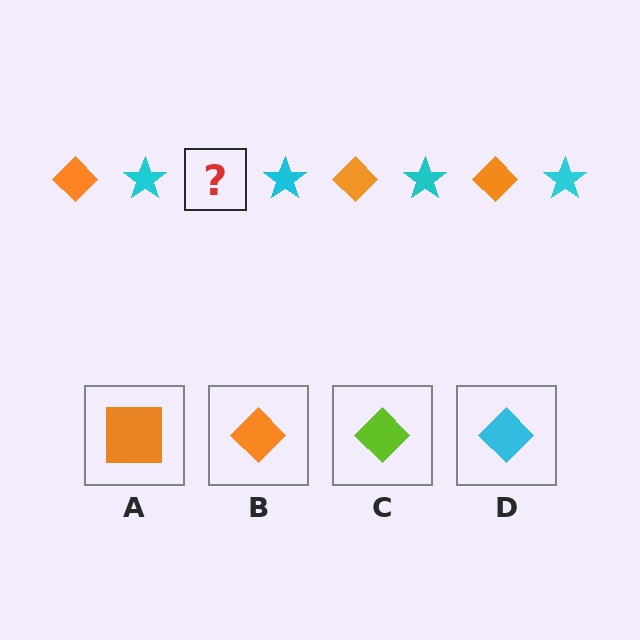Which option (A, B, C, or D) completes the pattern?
B.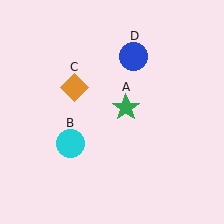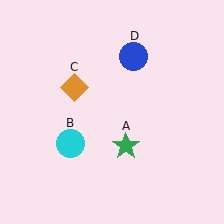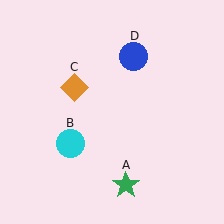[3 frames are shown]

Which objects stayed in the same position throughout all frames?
Cyan circle (object B) and orange diamond (object C) and blue circle (object D) remained stationary.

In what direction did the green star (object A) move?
The green star (object A) moved down.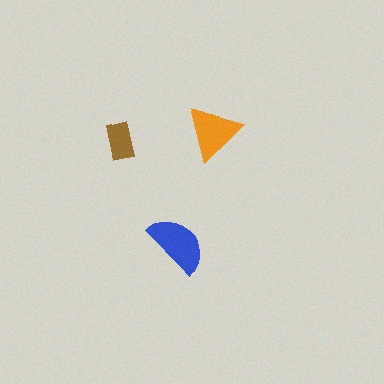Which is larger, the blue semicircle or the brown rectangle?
The blue semicircle.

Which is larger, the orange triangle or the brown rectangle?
The orange triangle.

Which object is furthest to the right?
The orange triangle is rightmost.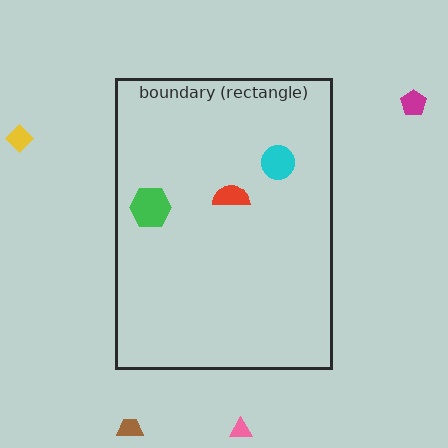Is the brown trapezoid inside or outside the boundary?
Outside.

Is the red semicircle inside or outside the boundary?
Inside.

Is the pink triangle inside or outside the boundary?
Outside.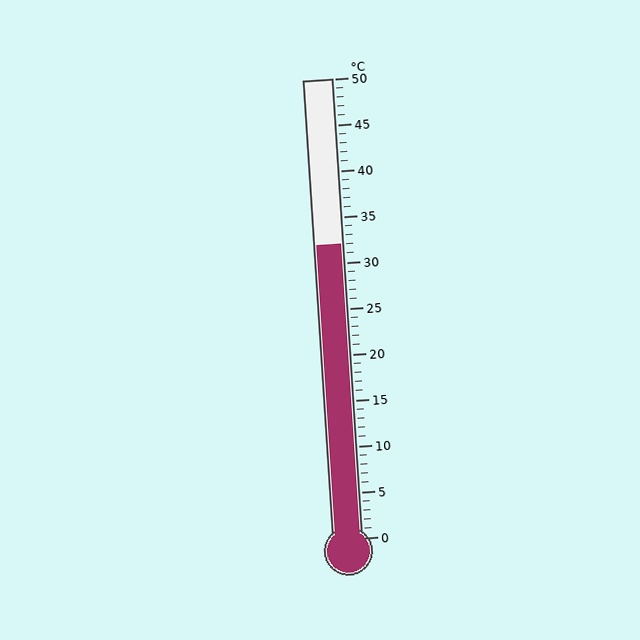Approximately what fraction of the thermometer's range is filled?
The thermometer is filled to approximately 65% of its range.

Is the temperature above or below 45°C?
The temperature is below 45°C.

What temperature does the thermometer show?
The thermometer shows approximately 32°C.